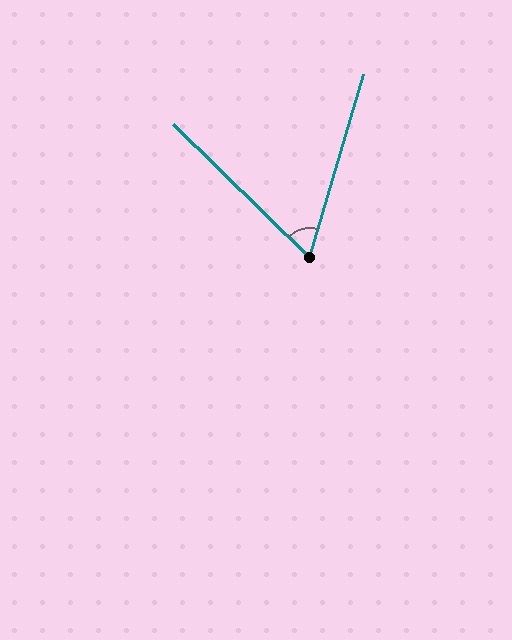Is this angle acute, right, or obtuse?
It is acute.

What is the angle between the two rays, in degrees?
Approximately 62 degrees.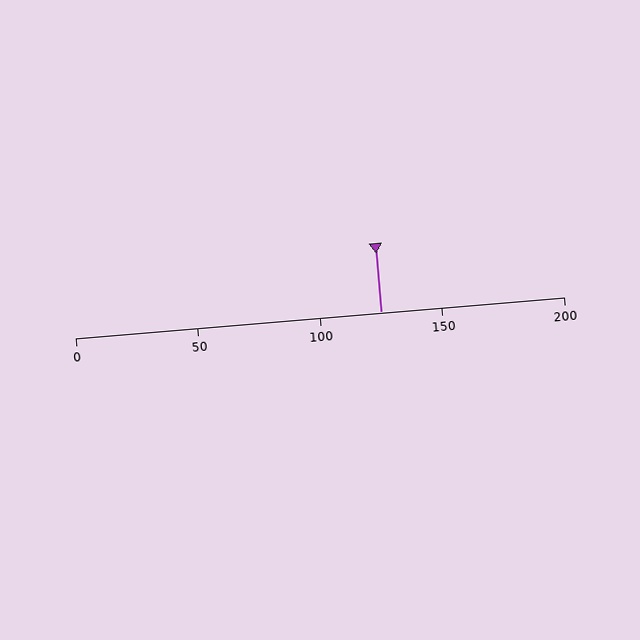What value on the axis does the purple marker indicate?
The marker indicates approximately 125.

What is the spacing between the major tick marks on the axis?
The major ticks are spaced 50 apart.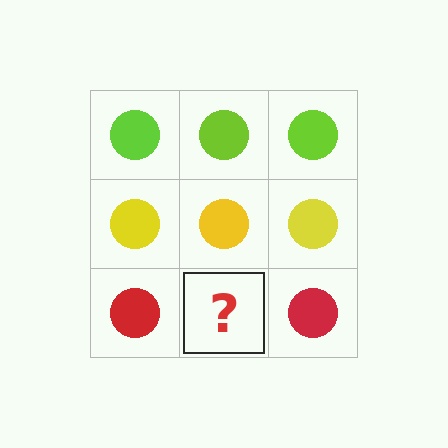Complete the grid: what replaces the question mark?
The question mark should be replaced with a red circle.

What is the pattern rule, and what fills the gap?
The rule is that each row has a consistent color. The gap should be filled with a red circle.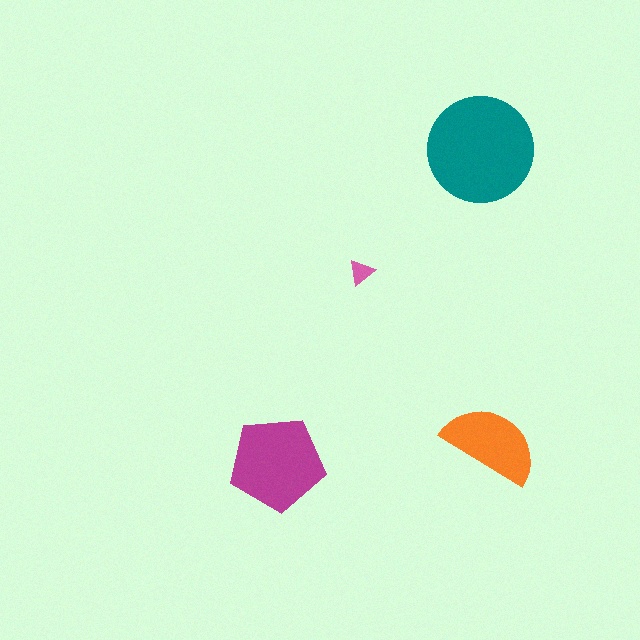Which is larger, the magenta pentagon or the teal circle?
The teal circle.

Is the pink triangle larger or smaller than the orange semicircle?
Smaller.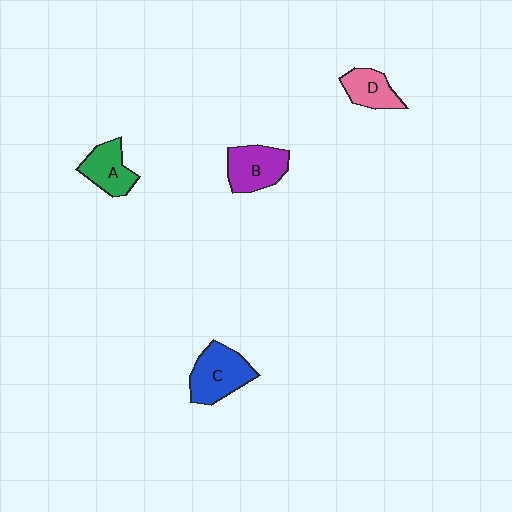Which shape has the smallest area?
Shape D (pink).